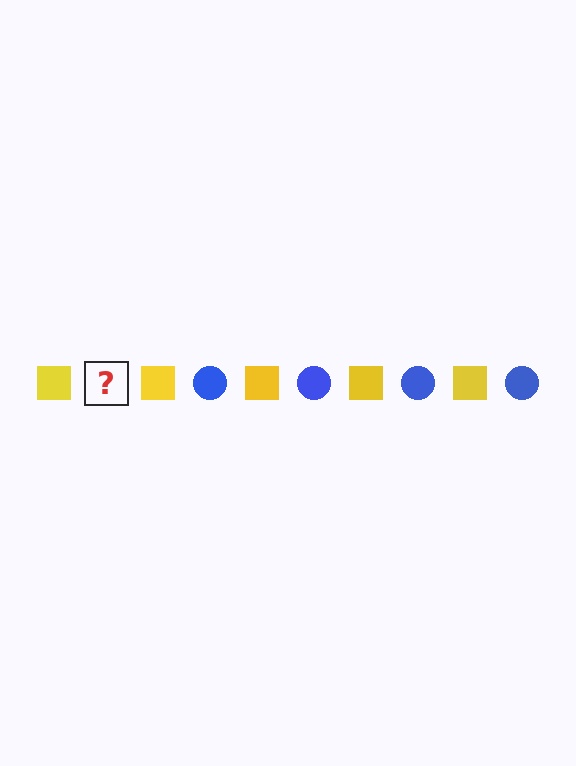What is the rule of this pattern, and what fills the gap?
The rule is that the pattern alternates between yellow square and blue circle. The gap should be filled with a blue circle.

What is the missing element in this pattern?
The missing element is a blue circle.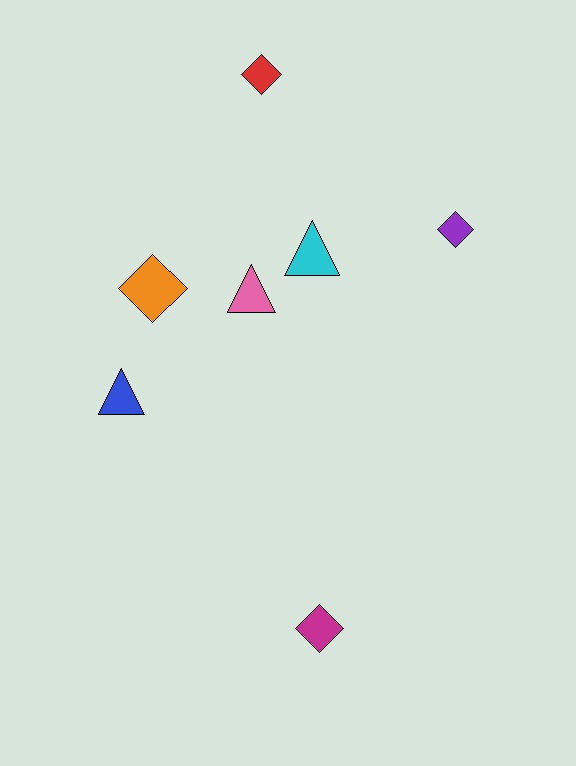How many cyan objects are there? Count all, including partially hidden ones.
There is 1 cyan object.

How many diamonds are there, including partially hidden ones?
There are 4 diamonds.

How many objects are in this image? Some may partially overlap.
There are 7 objects.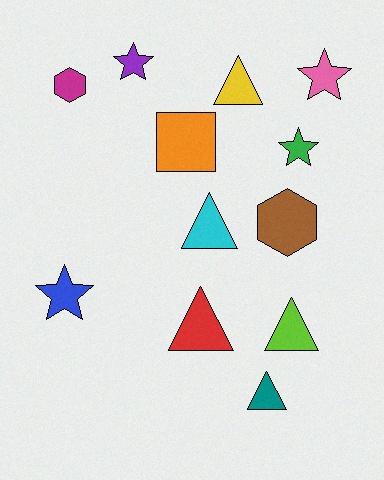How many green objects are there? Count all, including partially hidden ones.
There is 1 green object.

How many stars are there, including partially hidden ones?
There are 4 stars.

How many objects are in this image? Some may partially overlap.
There are 12 objects.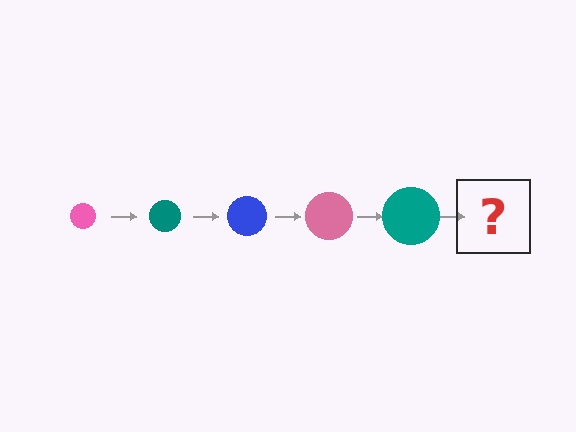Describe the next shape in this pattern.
It should be a blue circle, larger than the previous one.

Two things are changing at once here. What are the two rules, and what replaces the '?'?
The two rules are that the circle grows larger each step and the color cycles through pink, teal, and blue. The '?' should be a blue circle, larger than the previous one.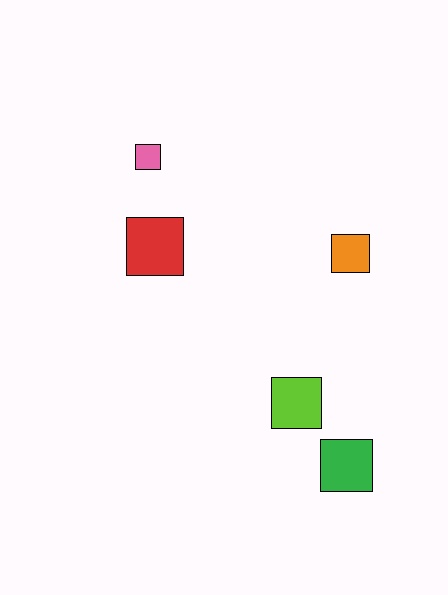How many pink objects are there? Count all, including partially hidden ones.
There is 1 pink object.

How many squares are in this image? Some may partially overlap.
There are 5 squares.